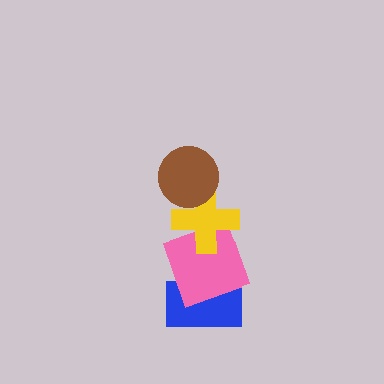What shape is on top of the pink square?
The yellow cross is on top of the pink square.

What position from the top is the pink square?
The pink square is 3rd from the top.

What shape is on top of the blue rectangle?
The pink square is on top of the blue rectangle.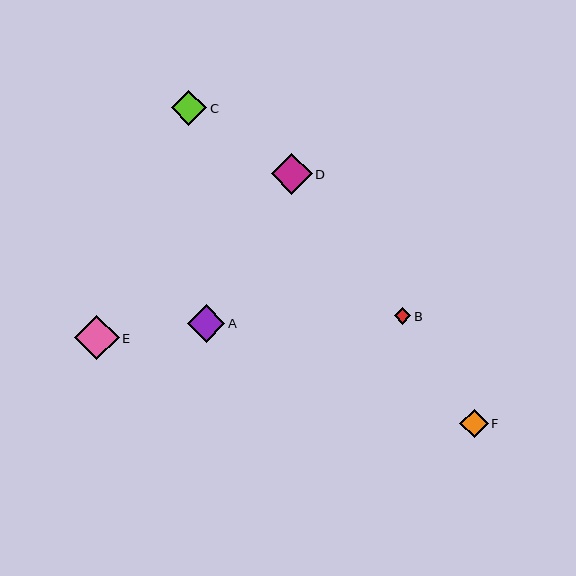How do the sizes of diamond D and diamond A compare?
Diamond D and diamond A are approximately the same size.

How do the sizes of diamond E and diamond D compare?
Diamond E and diamond D are approximately the same size.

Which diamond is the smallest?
Diamond B is the smallest with a size of approximately 17 pixels.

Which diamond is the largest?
Diamond E is the largest with a size of approximately 44 pixels.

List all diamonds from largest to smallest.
From largest to smallest: E, D, A, C, F, B.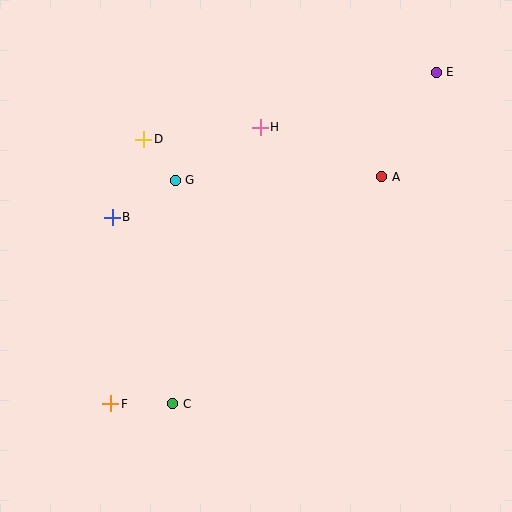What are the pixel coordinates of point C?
Point C is at (173, 404).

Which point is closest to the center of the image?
Point G at (175, 180) is closest to the center.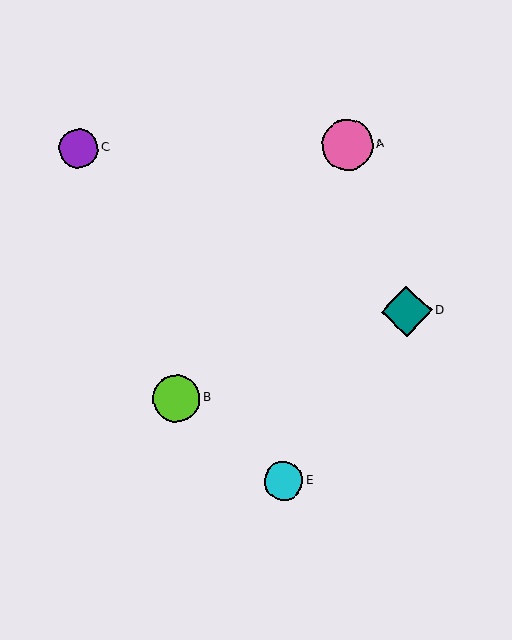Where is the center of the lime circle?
The center of the lime circle is at (176, 399).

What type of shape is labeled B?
Shape B is a lime circle.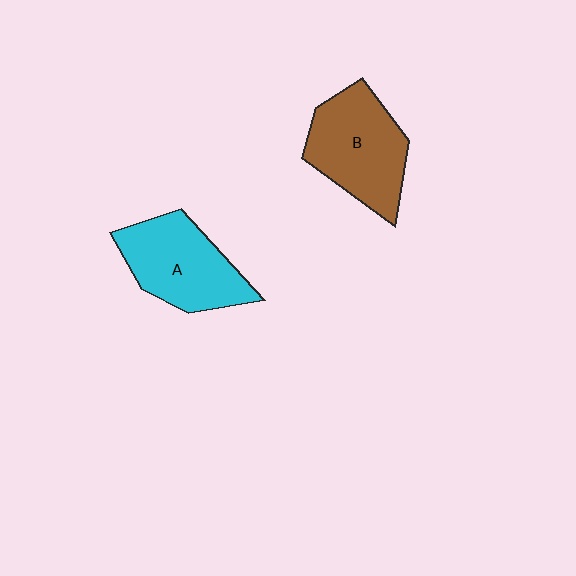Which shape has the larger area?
Shape B (brown).